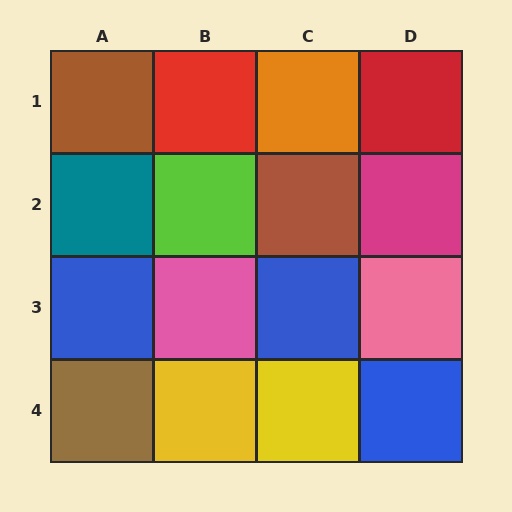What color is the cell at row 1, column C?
Orange.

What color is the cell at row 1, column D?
Red.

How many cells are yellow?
2 cells are yellow.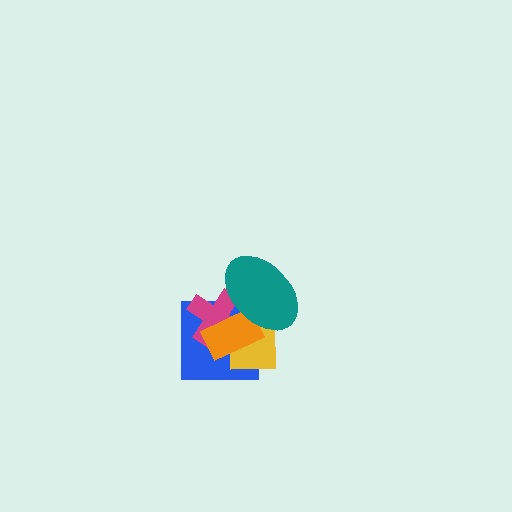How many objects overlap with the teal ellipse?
4 objects overlap with the teal ellipse.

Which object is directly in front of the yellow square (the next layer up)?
The orange rectangle is directly in front of the yellow square.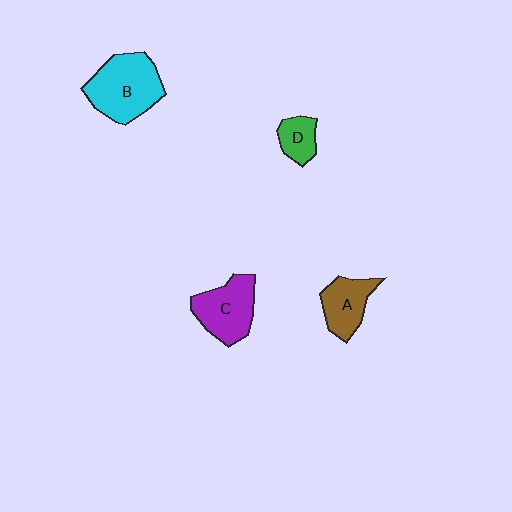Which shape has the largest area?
Shape B (cyan).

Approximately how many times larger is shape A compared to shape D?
Approximately 1.6 times.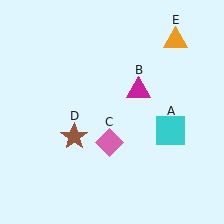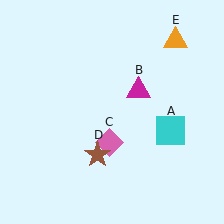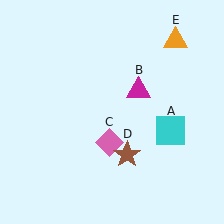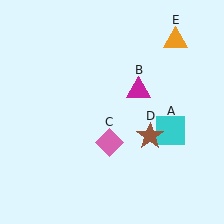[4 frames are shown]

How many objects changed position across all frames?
1 object changed position: brown star (object D).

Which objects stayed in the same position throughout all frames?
Cyan square (object A) and magenta triangle (object B) and pink diamond (object C) and orange triangle (object E) remained stationary.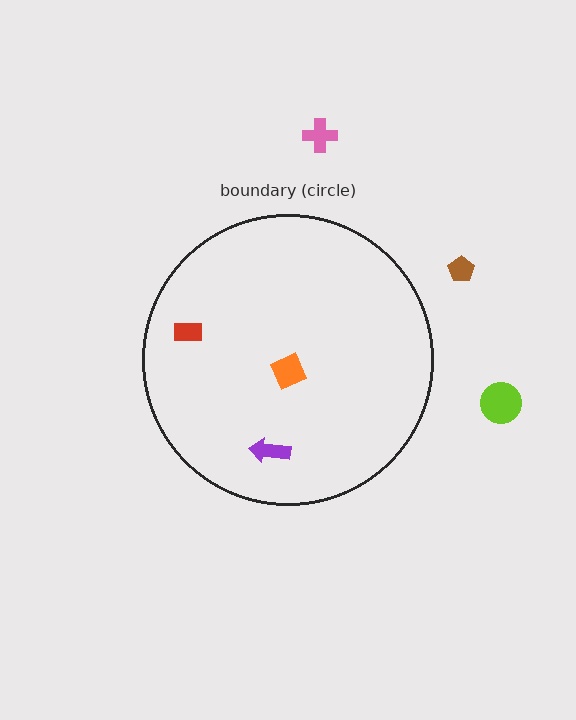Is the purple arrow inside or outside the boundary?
Inside.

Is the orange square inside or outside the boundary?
Inside.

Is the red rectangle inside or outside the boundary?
Inside.